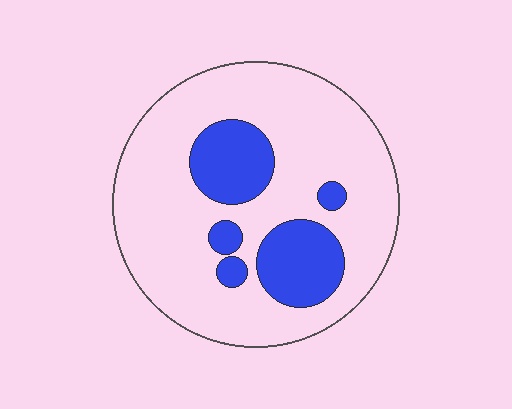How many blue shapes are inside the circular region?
5.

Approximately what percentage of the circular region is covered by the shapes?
Approximately 20%.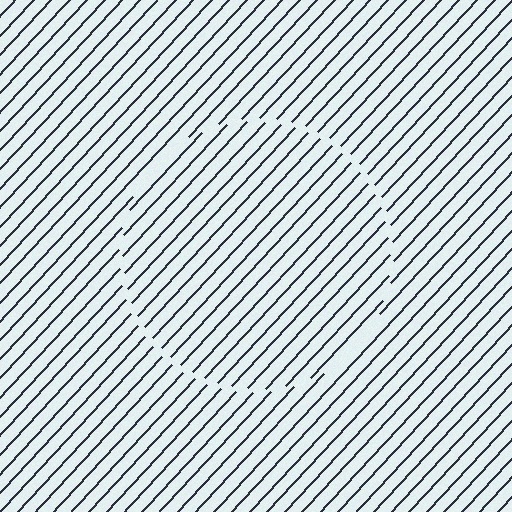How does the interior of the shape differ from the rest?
The interior of the shape contains the same grating, shifted by half a period — the contour is defined by the phase discontinuity where line-ends from the inner and outer gratings abut.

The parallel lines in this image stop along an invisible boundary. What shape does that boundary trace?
An illusory circle. The interior of the shape contains the same grating, shifted by half a period — the contour is defined by the phase discontinuity where line-ends from the inner and outer gratings abut.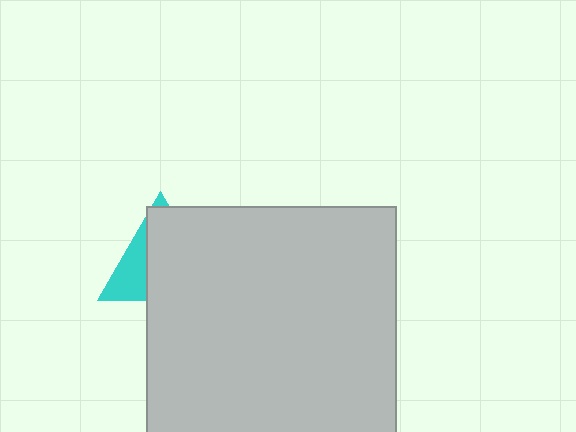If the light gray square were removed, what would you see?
You would see the complete cyan triangle.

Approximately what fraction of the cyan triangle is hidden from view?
Roughly 69% of the cyan triangle is hidden behind the light gray square.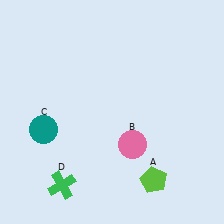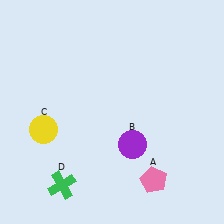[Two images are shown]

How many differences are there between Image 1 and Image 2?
There are 3 differences between the two images.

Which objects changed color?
A changed from lime to pink. B changed from pink to purple. C changed from teal to yellow.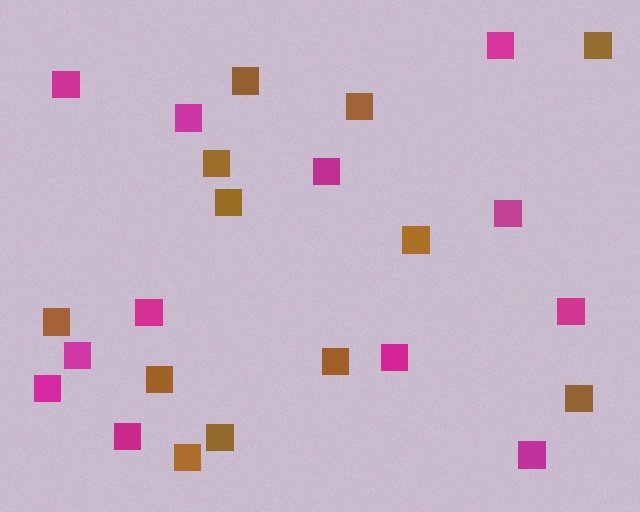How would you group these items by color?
There are 2 groups: one group of brown squares (12) and one group of magenta squares (12).